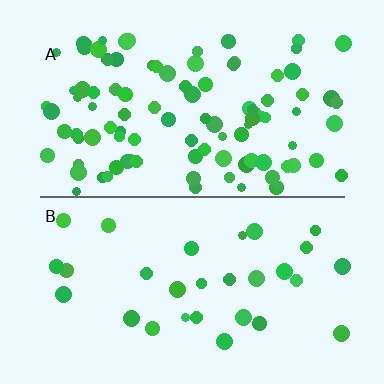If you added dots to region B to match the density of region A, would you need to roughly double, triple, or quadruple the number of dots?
Approximately triple.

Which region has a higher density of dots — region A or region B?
A (the top).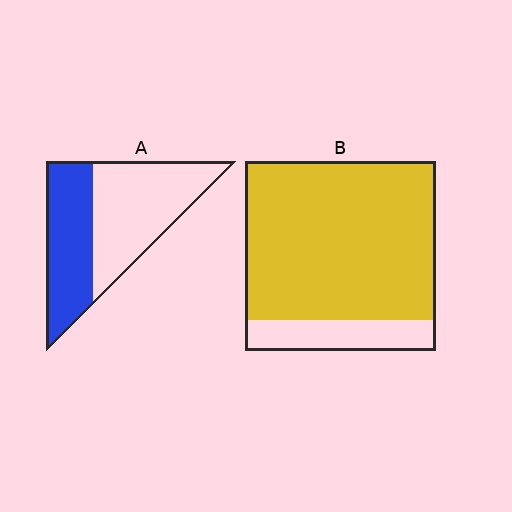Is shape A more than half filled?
No.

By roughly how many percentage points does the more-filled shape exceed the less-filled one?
By roughly 40 percentage points (B over A).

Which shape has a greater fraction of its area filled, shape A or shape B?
Shape B.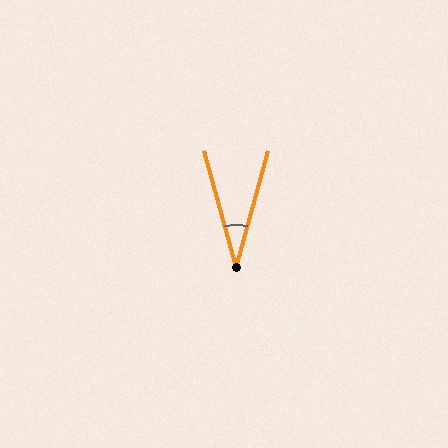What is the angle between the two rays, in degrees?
Approximately 31 degrees.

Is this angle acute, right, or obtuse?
It is acute.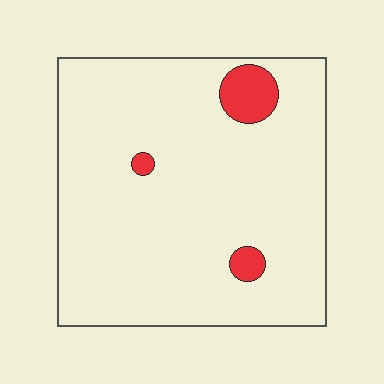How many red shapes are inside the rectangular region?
3.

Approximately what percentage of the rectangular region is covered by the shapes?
Approximately 5%.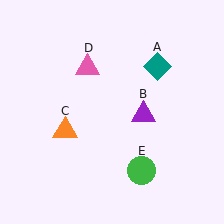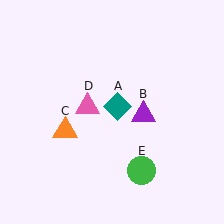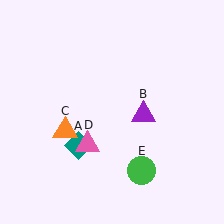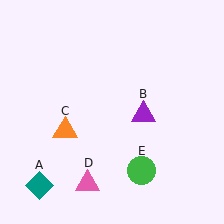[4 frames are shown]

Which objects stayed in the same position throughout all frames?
Purple triangle (object B) and orange triangle (object C) and green circle (object E) remained stationary.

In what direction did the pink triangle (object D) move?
The pink triangle (object D) moved down.